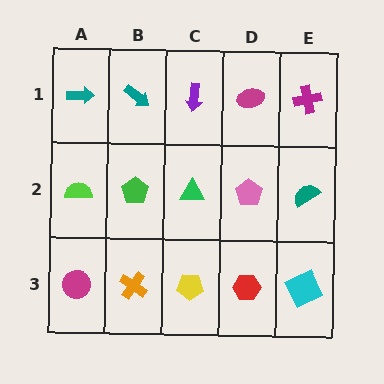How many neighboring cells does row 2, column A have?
3.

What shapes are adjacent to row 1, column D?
A pink pentagon (row 2, column D), a purple arrow (row 1, column C), a magenta cross (row 1, column E).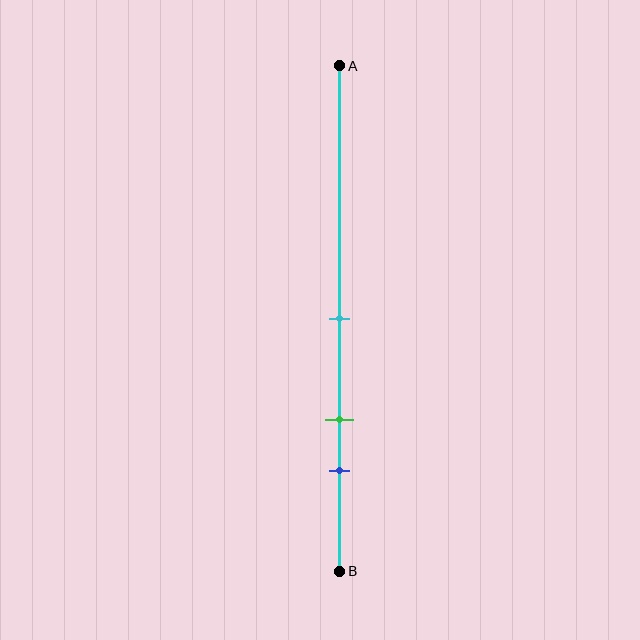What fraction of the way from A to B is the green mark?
The green mark is approximately 70% (0.7) of the way from A to B.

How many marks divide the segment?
There are 3 marks dividing the segment.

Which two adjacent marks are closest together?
The green and blue marks are the closest adjacent pair.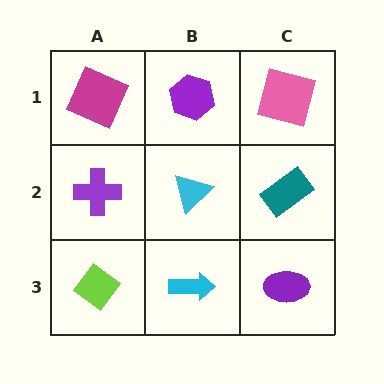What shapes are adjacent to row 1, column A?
A purple cross (row 2, column A), a purple hexagon (row 1, column B).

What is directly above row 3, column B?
A cyan triangle.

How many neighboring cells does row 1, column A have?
2.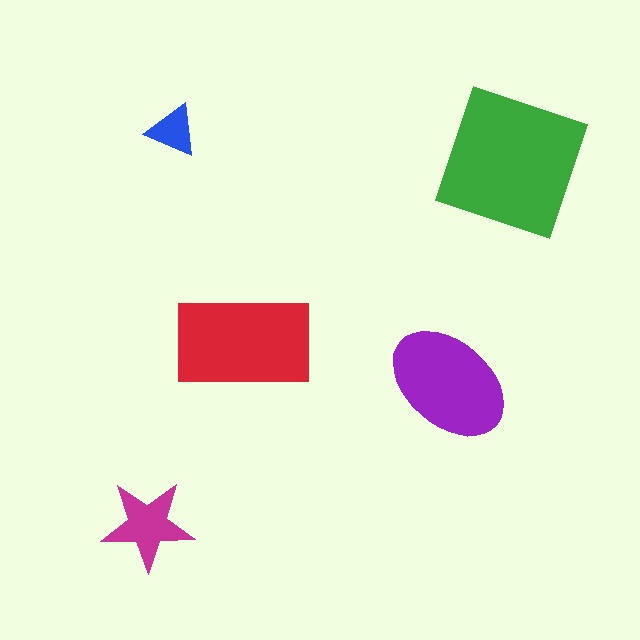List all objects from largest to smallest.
The green square, the red rectangle, the purple ellipse, the magenta star, the blue triangle.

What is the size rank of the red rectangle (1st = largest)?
2nd.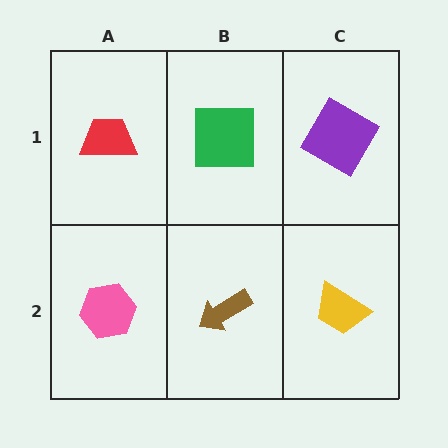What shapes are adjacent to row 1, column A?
A pink hexagon (row 2, column A), a green square (row 1, column B).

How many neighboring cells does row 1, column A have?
2.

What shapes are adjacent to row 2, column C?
A purple diamond (row 1, column C), a brown arrow (row 2, column B).